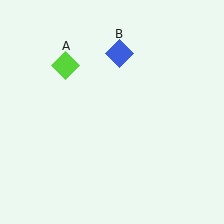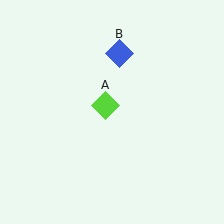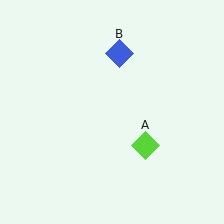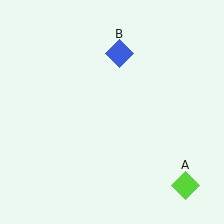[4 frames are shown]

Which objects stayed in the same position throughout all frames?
Blue diamond (object B) remained stationary.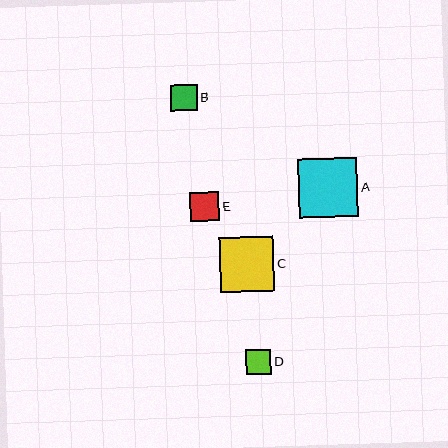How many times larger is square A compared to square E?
Square A is approximately 2.0 times the size of square E.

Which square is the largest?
Square A is the largest with a size of approximately 59 pixels.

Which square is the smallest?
Square D is the smallest with a size of approximately 25 pixels.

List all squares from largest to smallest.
From largest to smallest: A, C, E, B, D.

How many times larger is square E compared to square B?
Square E is approximately 1.1 times the size of square B.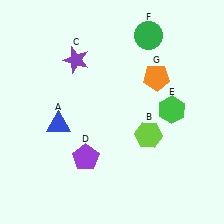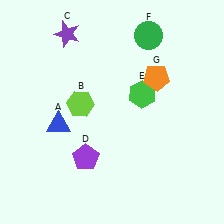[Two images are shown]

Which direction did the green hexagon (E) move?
The green hexagon (E) moved left.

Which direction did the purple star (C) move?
The purple star (C) moved up.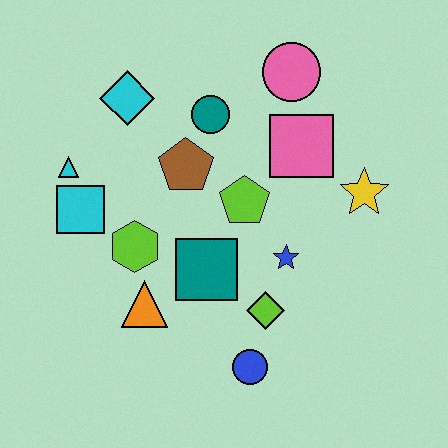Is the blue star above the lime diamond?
Yes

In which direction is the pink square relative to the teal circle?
The pink square is to the right of the teal circle.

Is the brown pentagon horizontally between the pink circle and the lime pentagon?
No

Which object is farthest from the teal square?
The pink circle is farthest from the teal square.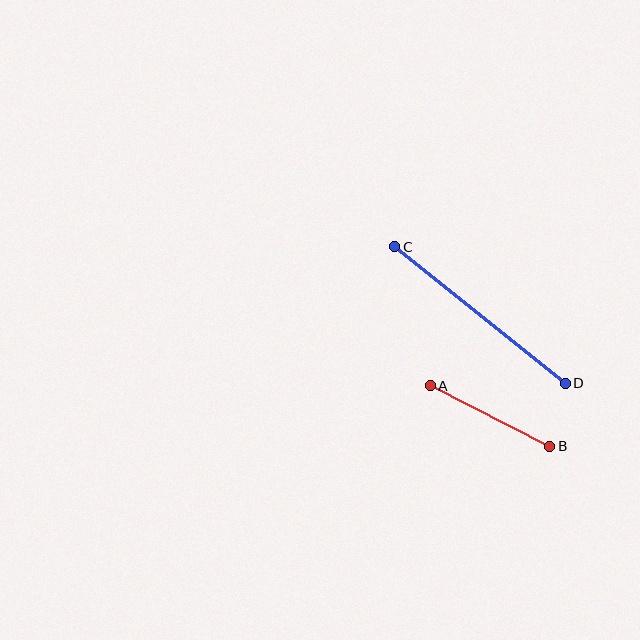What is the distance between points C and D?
The distance is approximately 218 pixels.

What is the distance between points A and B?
The distance is approximately 134 pixels.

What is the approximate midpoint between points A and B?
The midpoint is at approximately (490, 416) pixels.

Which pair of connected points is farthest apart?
Points C and D are farthest apart.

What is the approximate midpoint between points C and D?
The midpoint is at approximately (480, 315) pixels.